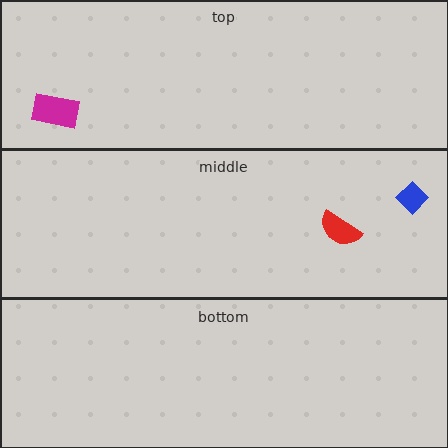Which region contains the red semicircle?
The middle region.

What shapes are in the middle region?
The blue diamond, the red semicircle.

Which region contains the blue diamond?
The middle region.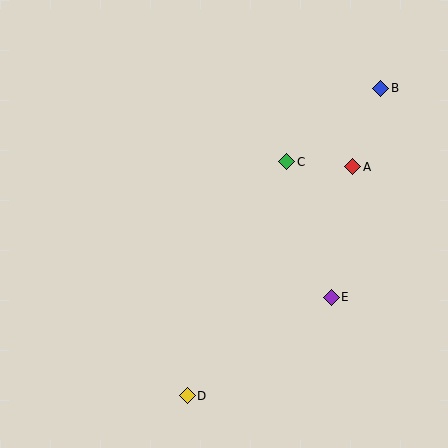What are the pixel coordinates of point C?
Point C is at (287, 162).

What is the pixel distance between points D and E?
The distance between D and E is 174 pixels.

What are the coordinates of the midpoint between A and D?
The midpoint between A and D is at (270, 281).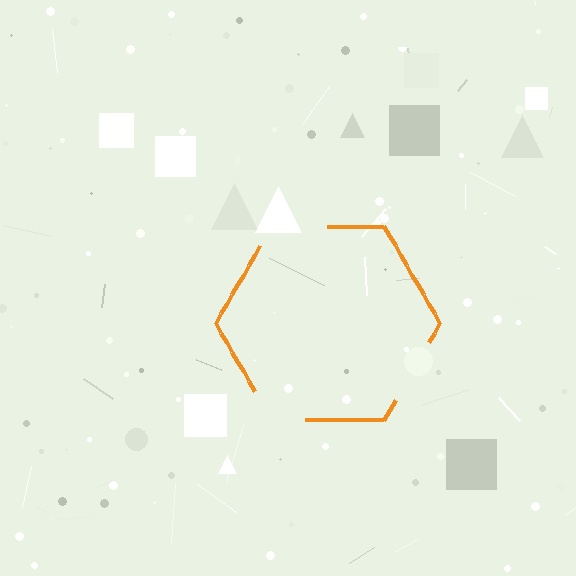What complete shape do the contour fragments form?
The contour fragments form a hexagon.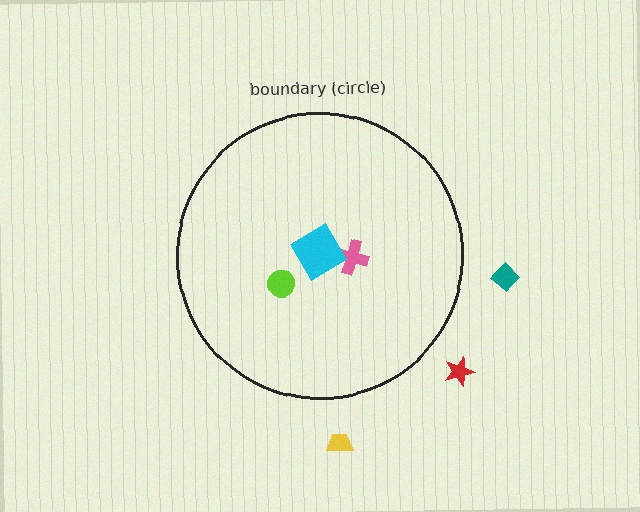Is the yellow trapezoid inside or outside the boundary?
Outside.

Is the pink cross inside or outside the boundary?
Inside.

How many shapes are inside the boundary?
3 inside, 3 outside.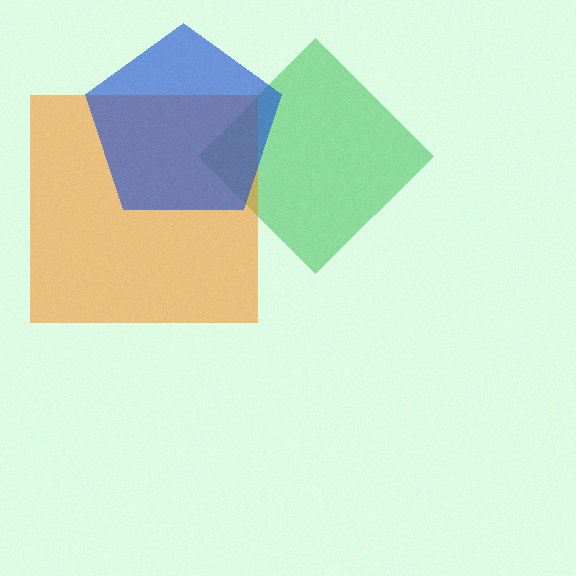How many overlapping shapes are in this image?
There are 3 overlapping shapes in the image.